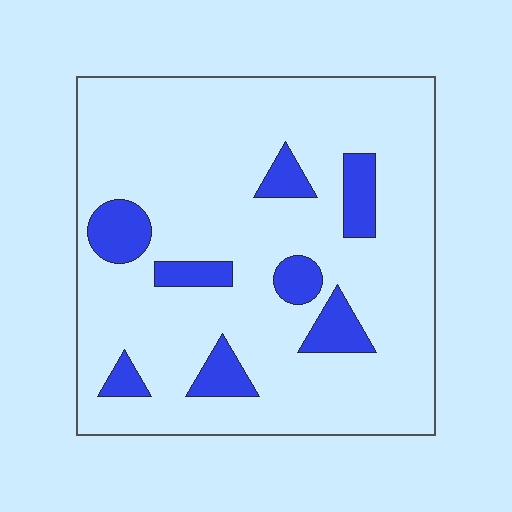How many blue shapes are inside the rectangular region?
8.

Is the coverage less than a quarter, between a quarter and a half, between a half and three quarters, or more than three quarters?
Less than a quarter.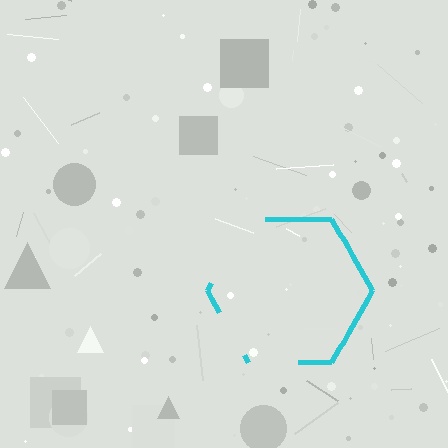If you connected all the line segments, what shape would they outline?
They would outline a hexagon.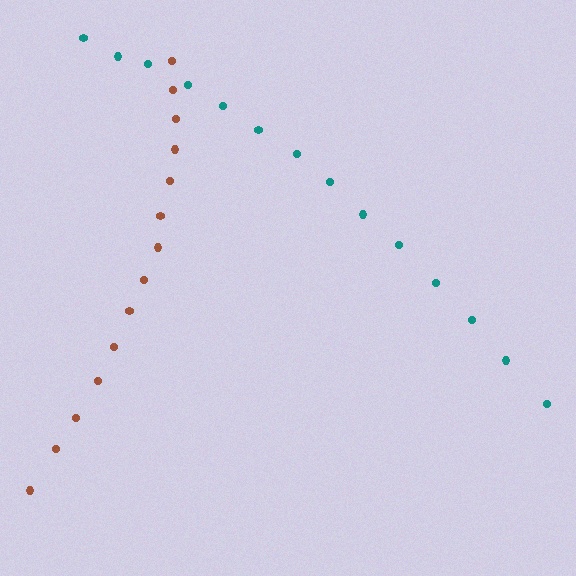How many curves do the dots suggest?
There are 2 distinct paths.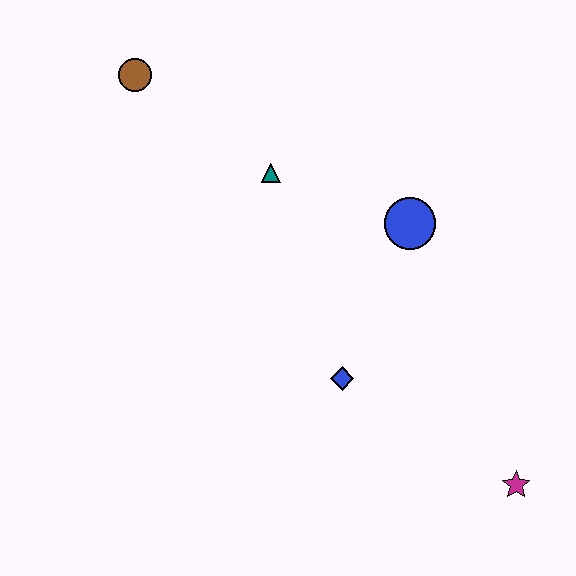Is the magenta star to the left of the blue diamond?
No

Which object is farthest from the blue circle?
The brown circle is farthest from the blue circle.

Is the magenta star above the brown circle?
No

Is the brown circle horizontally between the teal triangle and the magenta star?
No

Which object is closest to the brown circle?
The teal triangle is closest to the brown circle.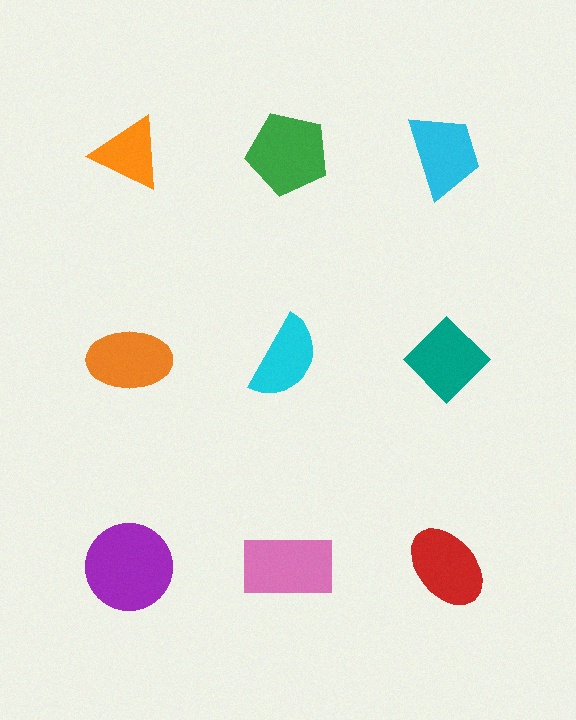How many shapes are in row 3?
3 shapes.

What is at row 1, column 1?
An orange triangle.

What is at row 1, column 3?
A cyan trapezoid.